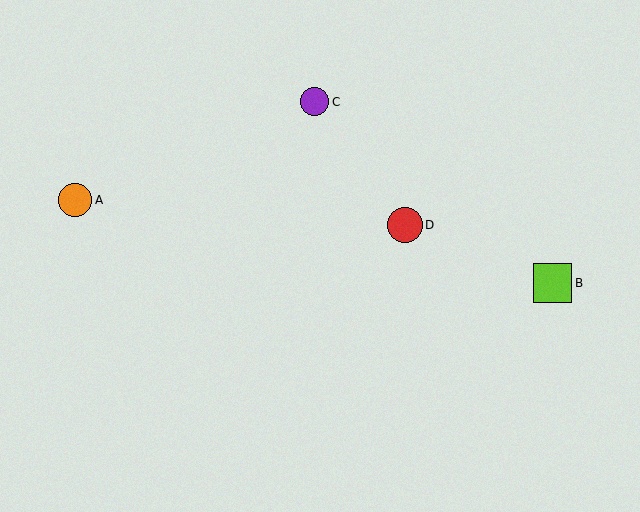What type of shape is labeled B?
Shape B is a lime square.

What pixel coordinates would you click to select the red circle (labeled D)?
Click at (405, 225) to select the red circle D.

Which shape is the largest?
The lime square (labeled B) is the largest.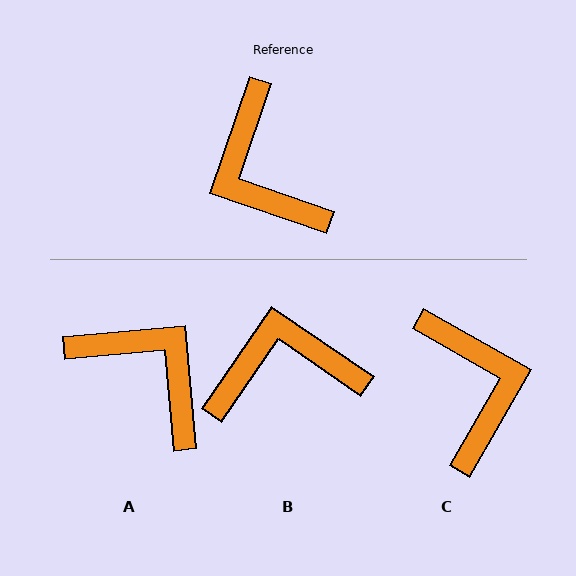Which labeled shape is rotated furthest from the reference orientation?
C, about 169 degrees away.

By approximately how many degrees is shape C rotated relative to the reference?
Approximately 169 degrees counter-clockwise.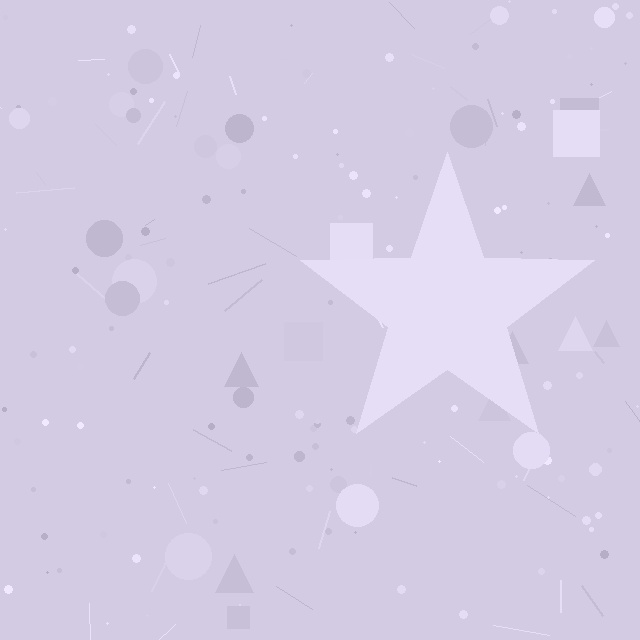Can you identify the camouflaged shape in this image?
The camouflaged shape is a star.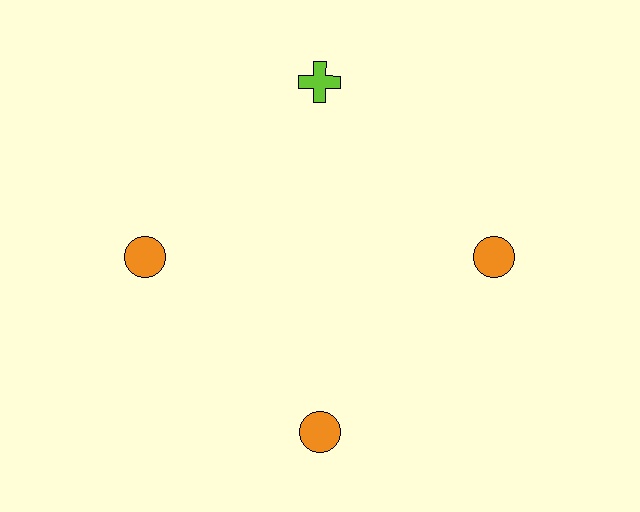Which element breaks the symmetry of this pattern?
The lime cross at roughly the 12 o'clock position breaks the symmetry. All other shapes are orange circles.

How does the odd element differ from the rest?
It differs in both color (lime instead of orange) and shape (cross instead of circle).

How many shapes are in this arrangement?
There are 4 shapes arranged in a ring pattern.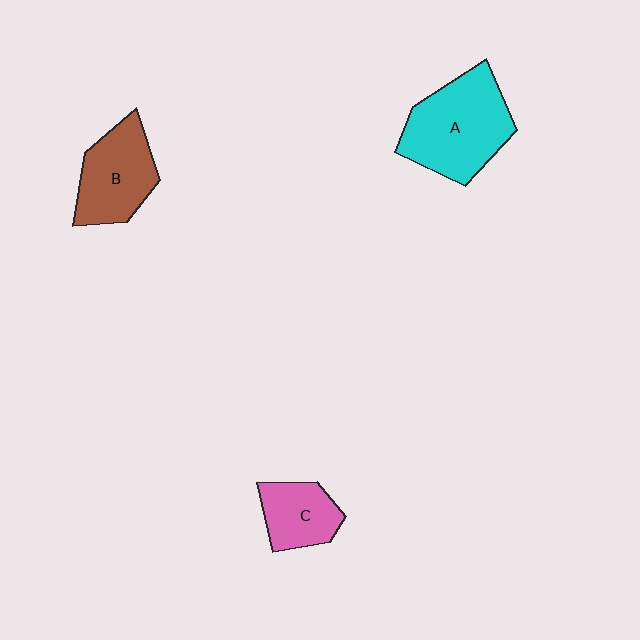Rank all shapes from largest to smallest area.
From largest to smallest: A (cyan), B (brown), C (pink).